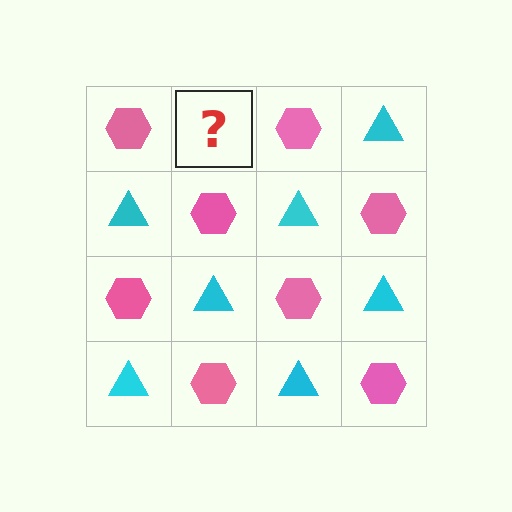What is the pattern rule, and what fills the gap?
The rule is that it alternates pink hexagon and cyan triangle in a checkerboard pattern. The gap should be filled with a cyan triangle.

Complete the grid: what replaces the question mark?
The question mark should be replaced with a cyan triangle.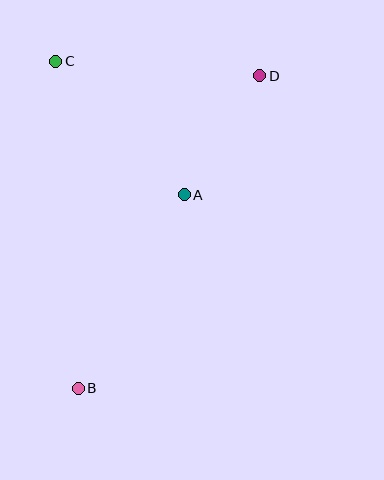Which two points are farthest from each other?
Points B and D are farthest from each other.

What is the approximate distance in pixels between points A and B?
The distance between A and B is approximately 221 pixels.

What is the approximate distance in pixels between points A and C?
The distance between A and C is approximately 185 pixels.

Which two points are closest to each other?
Points A and D are closest to each other.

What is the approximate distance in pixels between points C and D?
The distance between C and D is approximately 204 pixels.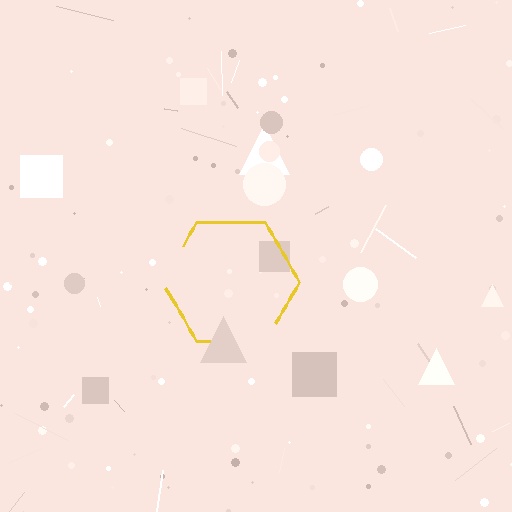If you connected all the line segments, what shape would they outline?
They would outline a hexagon.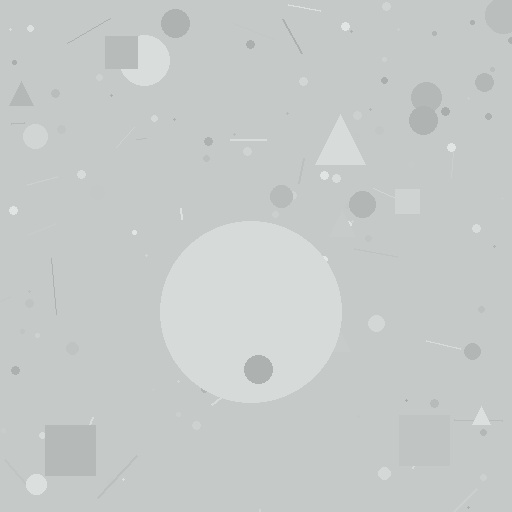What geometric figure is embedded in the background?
A circle is embedded in the background.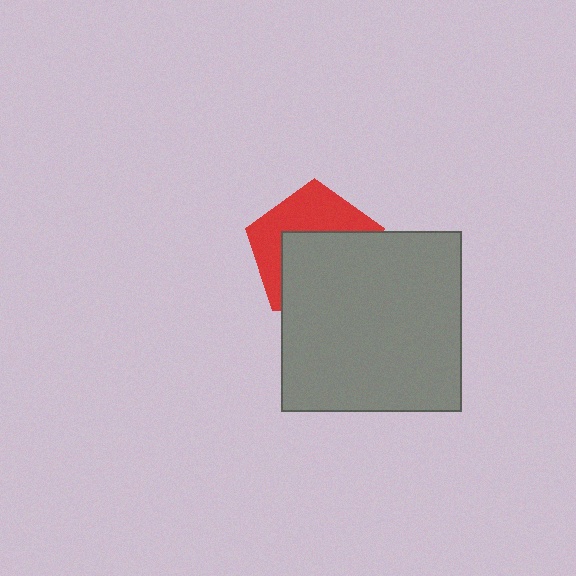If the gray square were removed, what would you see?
You would see the complete red pentagon.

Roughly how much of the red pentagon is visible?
A small part of it is visible (roughly 45%).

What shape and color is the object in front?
The object in front is a gray square.